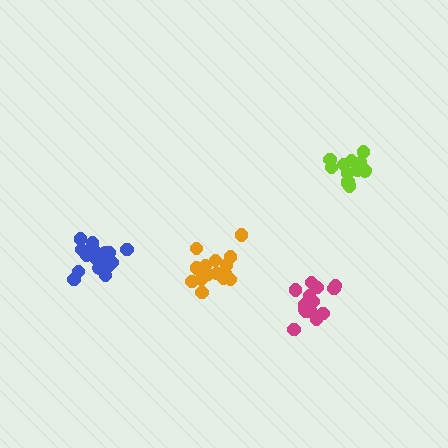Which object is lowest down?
The magenta cluster is bottommost.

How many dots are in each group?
Group 1: 14 dots, Group 2: 17 dots, Group 3: 16 dots, Group 4: 14 dots (61 total).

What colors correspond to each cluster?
The clusters are colored: lime, blue, orange, magenta.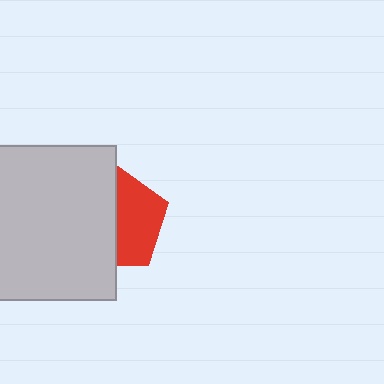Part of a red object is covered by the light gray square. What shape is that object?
It is a pentagon.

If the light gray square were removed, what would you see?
You would see the complete red pentagon.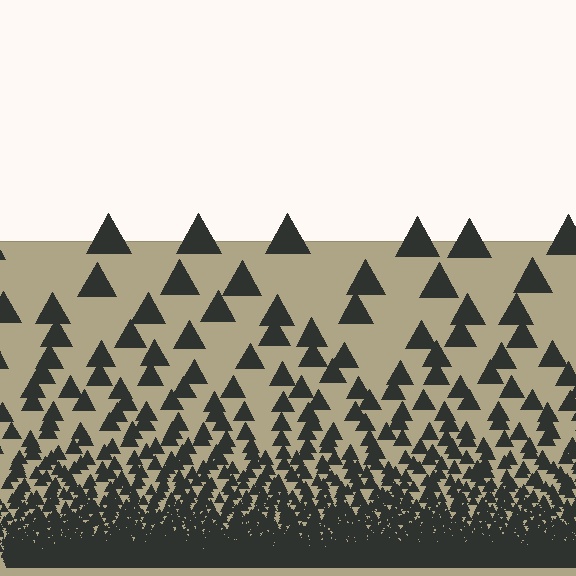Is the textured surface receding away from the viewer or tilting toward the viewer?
The surface appears to tilt toward the viewer. Texture elements get larger and sparser toward the top.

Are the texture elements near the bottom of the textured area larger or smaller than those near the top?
Smaller. The gradient is inverted — elements near the bottom are smaller and denser.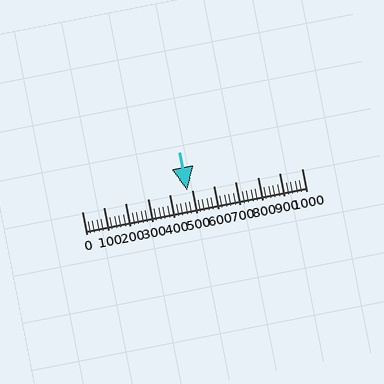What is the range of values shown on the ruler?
The ruler shows values from 0 to 1000.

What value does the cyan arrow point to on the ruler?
The cyan arrow points to approximately 480.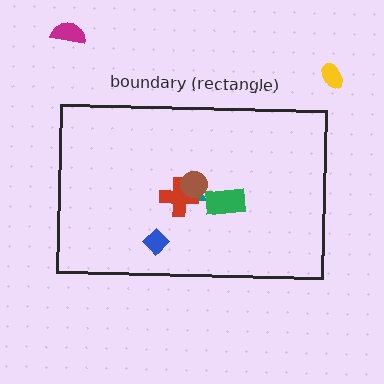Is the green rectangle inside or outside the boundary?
Inside.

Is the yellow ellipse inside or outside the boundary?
Outside.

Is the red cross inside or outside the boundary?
Inside.